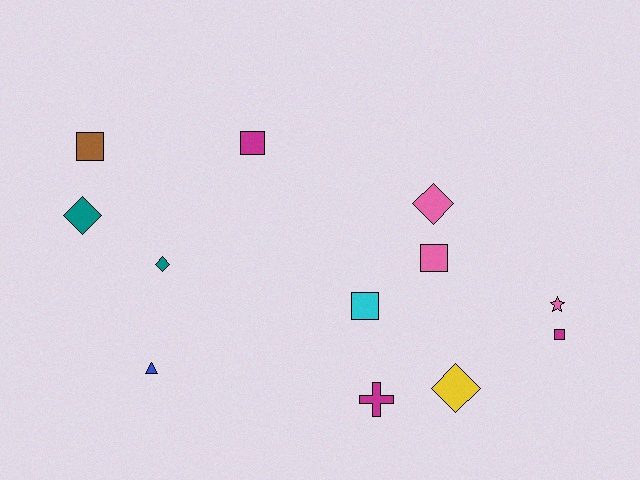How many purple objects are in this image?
There are no purple objects.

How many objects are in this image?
There are 12 objects.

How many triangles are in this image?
There is 1 triangle.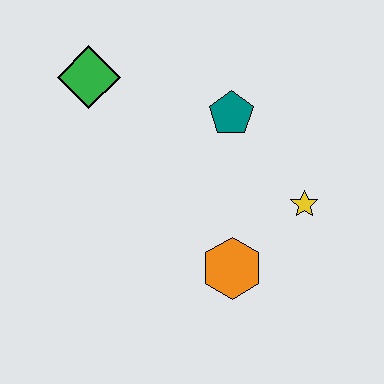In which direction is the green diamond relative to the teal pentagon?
The green diamond is to the left of the teal pentagon.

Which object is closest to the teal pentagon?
The yellow star is closest to the teal pentagon.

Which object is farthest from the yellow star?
The green diamond is farthest from the yellow star.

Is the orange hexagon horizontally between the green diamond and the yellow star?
Yes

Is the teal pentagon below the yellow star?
No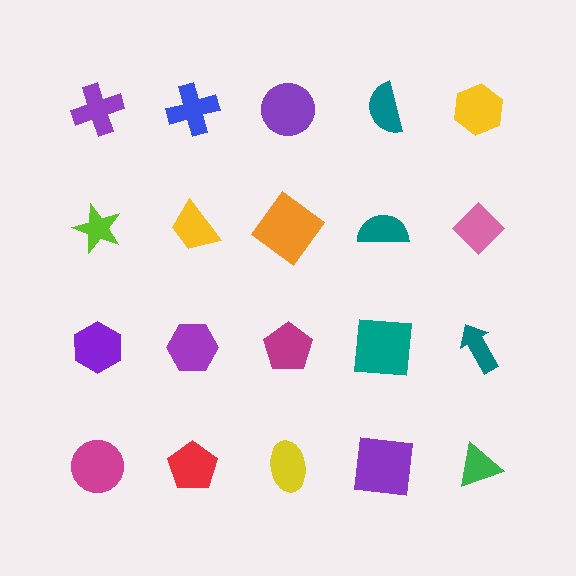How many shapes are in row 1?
5 shapes.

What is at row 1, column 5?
A yellow hexagon.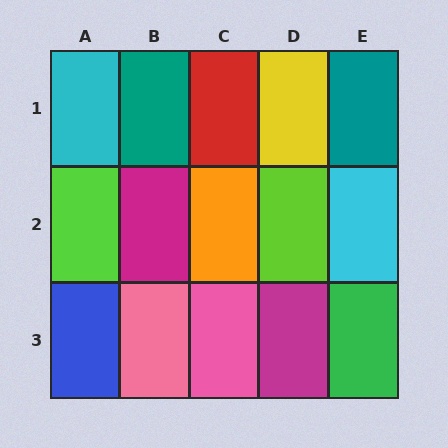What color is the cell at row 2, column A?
Lime.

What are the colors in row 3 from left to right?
Blue, pink, pink, magenta, green.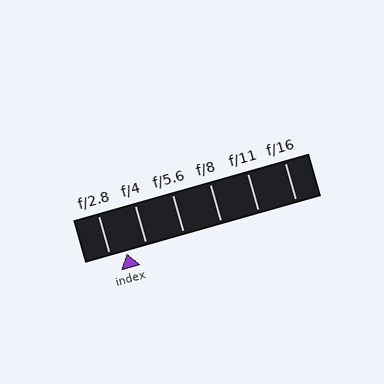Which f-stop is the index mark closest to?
The index mark is closest to f/2.8.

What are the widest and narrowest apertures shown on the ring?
The widest aperture shown is f/2.8 and the narrowest is f/16.